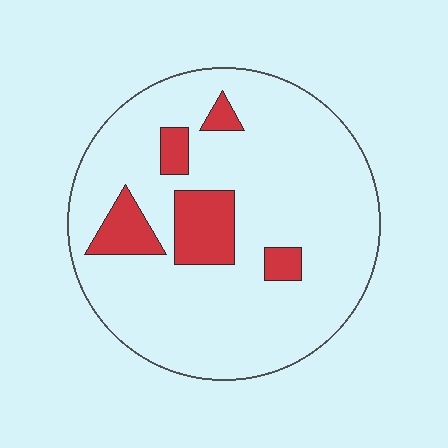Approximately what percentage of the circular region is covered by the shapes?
Approximately 15%.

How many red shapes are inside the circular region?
5.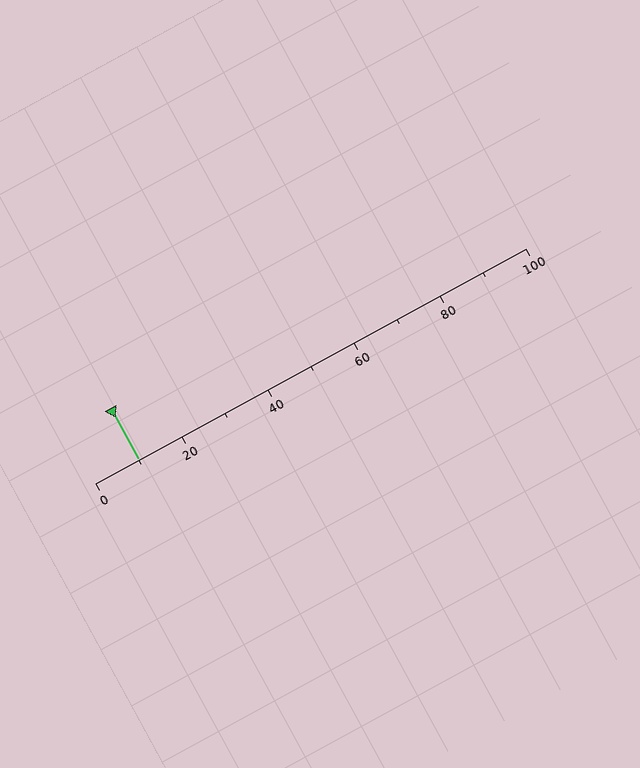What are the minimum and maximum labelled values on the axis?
The axis runs from 0 to 100.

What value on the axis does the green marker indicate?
The marker indicates approximately 10.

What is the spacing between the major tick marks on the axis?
The major ticks are spaced 20 apart.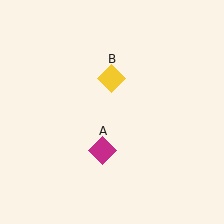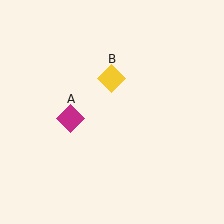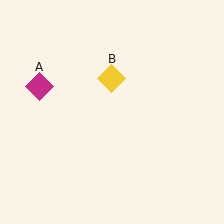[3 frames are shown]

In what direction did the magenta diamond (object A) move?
The magenta diamond (object A) moved up and to the left.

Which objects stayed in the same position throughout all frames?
Yellow diamond (object B) remained stationary.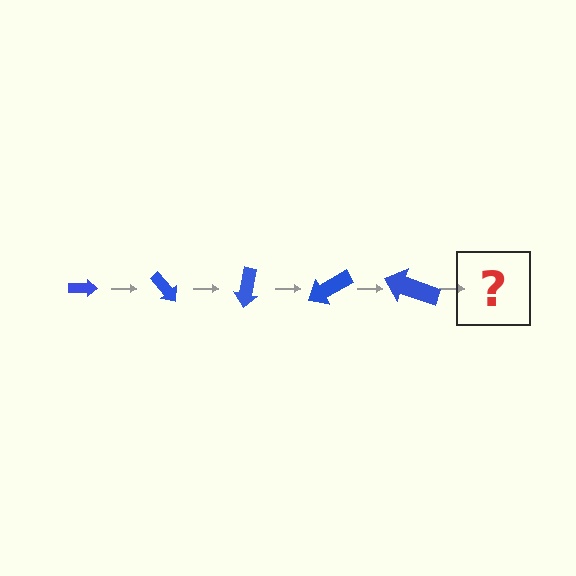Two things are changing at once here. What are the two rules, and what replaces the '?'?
The two rules are that the arrow grows larger each step and it rotates 50 degrees each step. The '?' should be an arrow, larger than the previous one and rotated 250 degrees from the start.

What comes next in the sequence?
The next element should be an arrow, larger than the previous one and rotated 250 degrees from the start.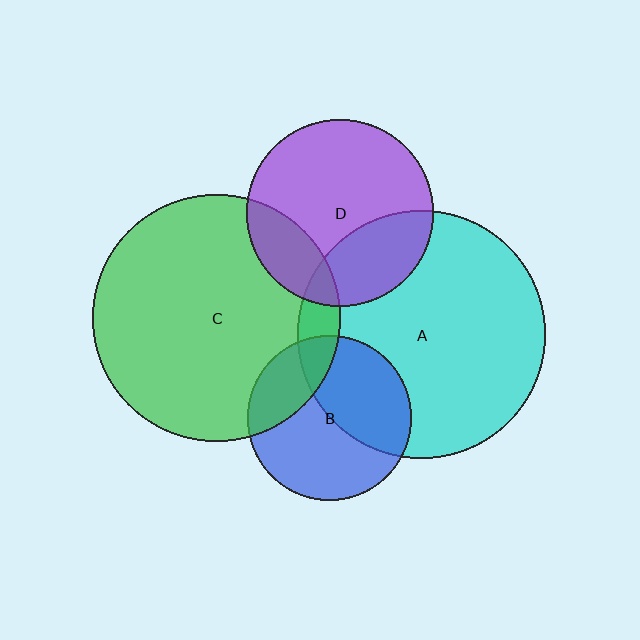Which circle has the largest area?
Circle A (cyan).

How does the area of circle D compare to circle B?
Approximately 1.3 times.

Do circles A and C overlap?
Yes.